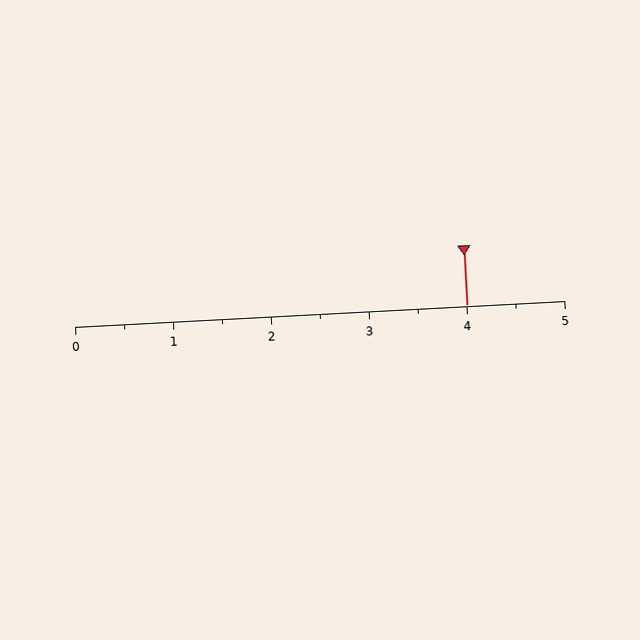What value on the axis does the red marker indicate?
The marker indicates approximately 4.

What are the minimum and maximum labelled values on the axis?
The axis runs from 0 to 5.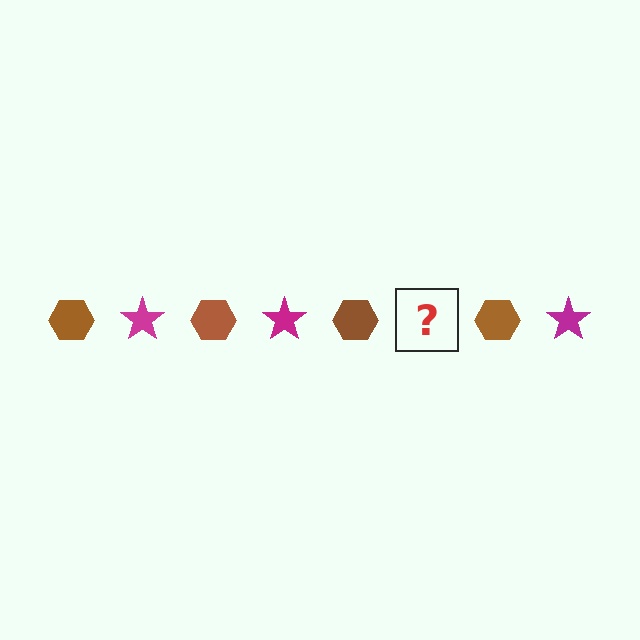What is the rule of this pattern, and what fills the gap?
The rule is that the pattern alternates between brown hexagon and magenta star. The gap should be filled with a magenta star.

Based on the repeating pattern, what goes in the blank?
The blank should be a magenta star.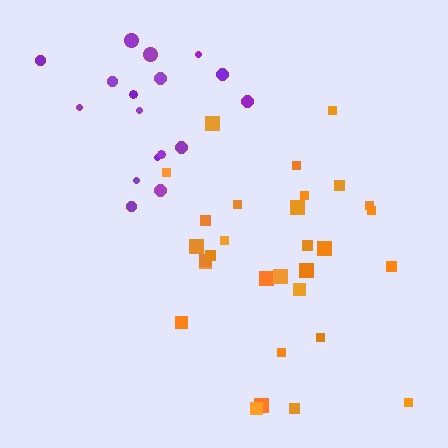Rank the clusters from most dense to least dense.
purple, orange.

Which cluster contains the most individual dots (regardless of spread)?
Orange (30).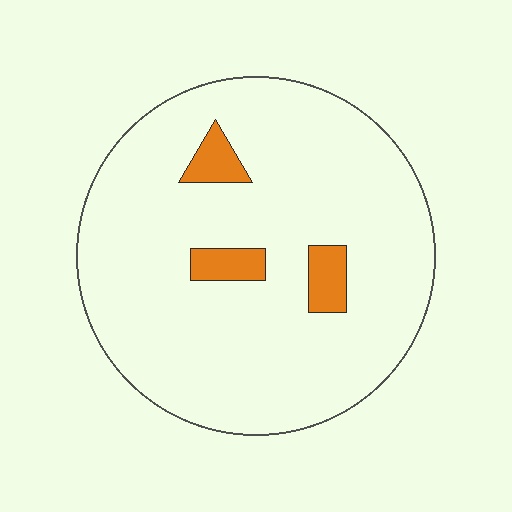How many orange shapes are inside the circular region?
3.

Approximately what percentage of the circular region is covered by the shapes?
Approximately 5%.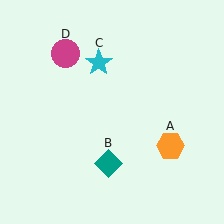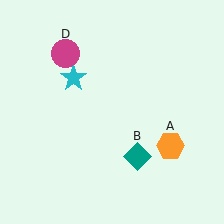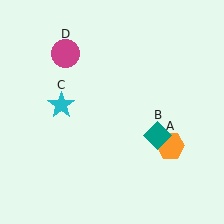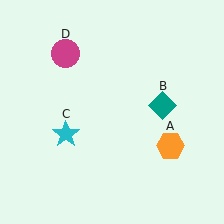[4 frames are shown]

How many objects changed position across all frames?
2 objects changed position: teal diamond (object B), cyan star (object C).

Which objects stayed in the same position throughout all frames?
Orange hexagon (object A) and magenta circle (object D) remained stationary.